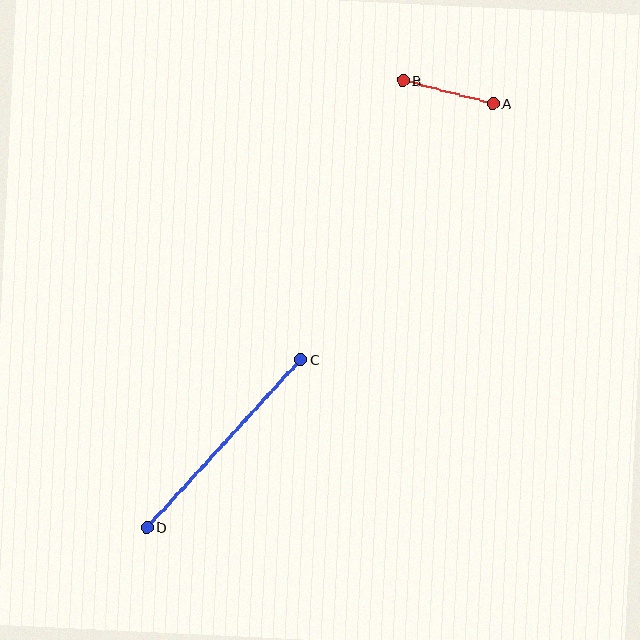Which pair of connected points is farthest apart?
Points C and D are farthest apart.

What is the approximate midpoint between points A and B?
The midpoint is at approximately (448, 92) pixels.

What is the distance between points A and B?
The distance is approximately 93 pixels.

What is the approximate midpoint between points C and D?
The midpoint is at approximately (224, 443) pixels.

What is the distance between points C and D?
The distance is approximately 228 pixels.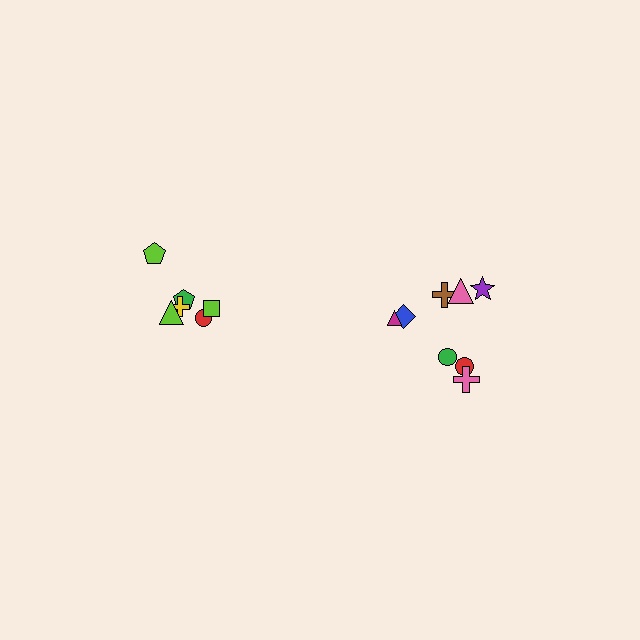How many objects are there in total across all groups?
There are 14 objects.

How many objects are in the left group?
There are 6 objects.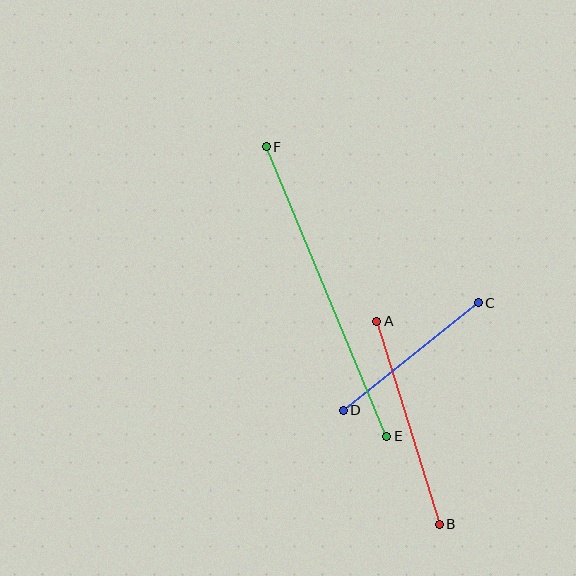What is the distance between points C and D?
The distance is approximately 172 pixels.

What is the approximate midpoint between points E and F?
The midpoint is at approximately (327, 292) pixels.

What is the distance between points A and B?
The distance is approximately 213 pixels.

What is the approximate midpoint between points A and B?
The midpoint is at approximately (408, 423) pixels.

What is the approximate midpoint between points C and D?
The midpoint is at approximately (411, 357) pixels.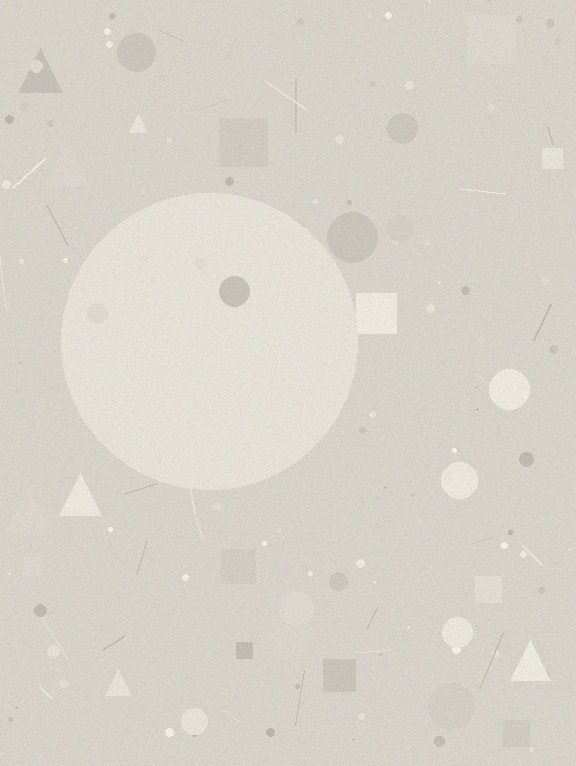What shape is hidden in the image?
A circle is hidden in the image.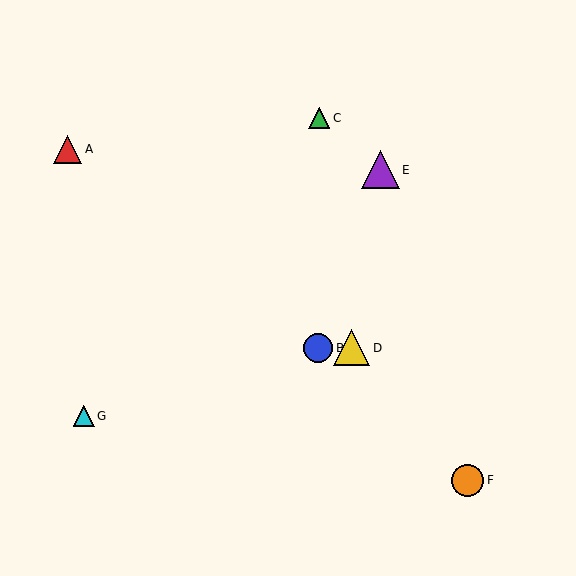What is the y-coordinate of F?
Object F is at y≈480.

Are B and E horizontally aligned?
No, B is at y≈348 and E is at y≈170.